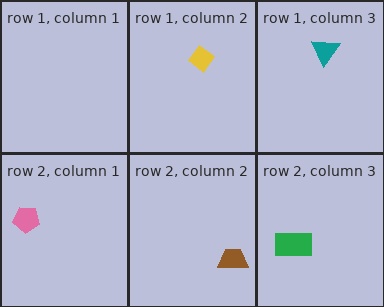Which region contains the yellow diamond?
The row 1, column 2 region.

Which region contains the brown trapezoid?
The row 2, column 2 region.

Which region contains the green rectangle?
The row 2, column 3 region.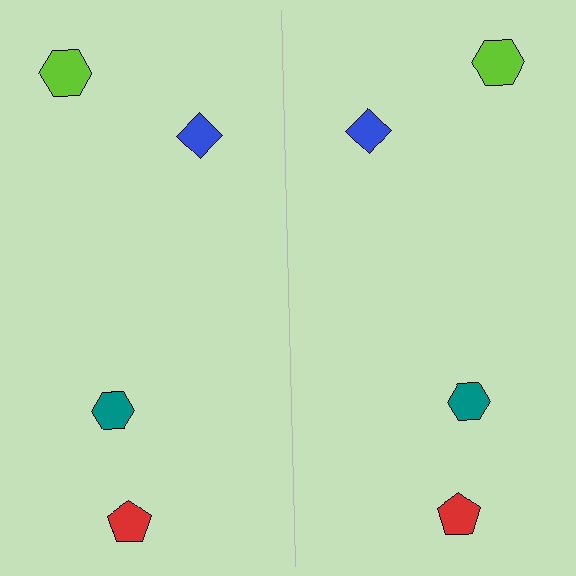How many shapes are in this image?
There are 8 shapes in this image.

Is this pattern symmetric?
Yes, this pattern has bilateral (reflection) symmetry.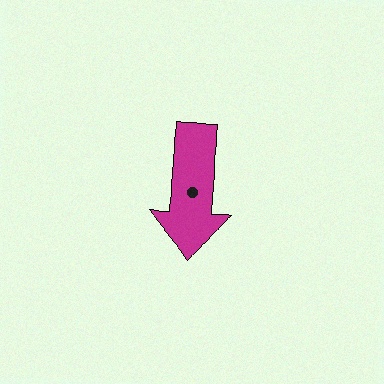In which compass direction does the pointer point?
South.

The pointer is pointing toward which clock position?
Roughly 6 o'clock.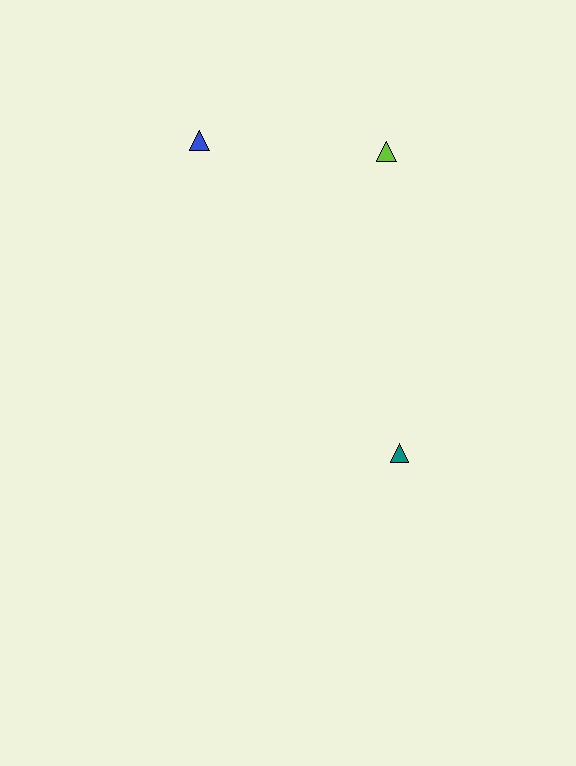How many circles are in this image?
There are no circles.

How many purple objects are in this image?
There are no purple objects.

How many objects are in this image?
There are 3 objects.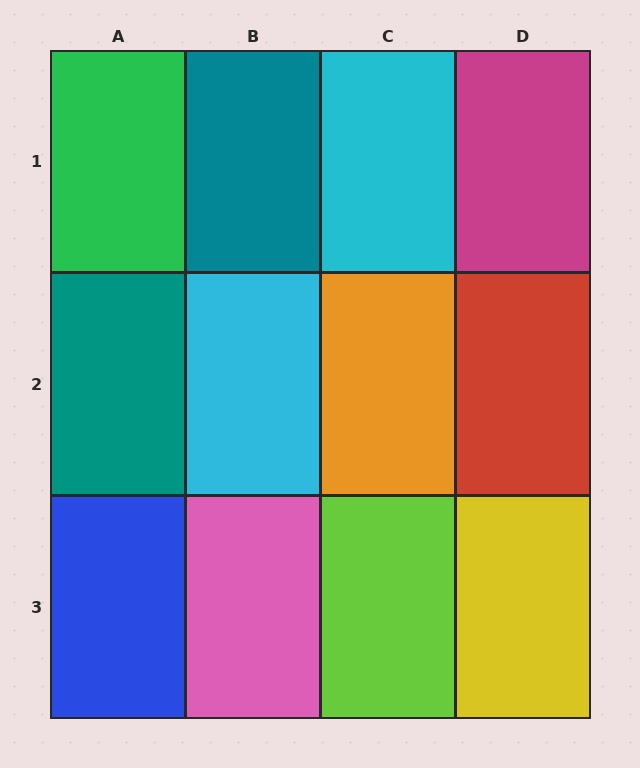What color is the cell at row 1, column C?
Cyan.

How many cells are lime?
1 cell is lime.